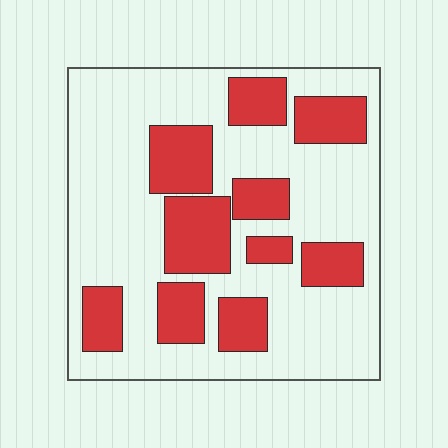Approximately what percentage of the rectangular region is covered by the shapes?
Approximately 30%.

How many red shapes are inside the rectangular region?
10.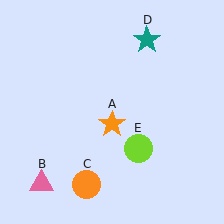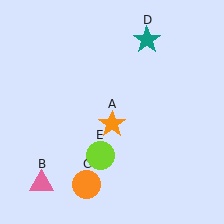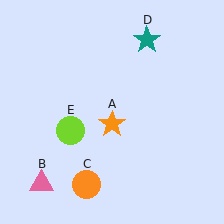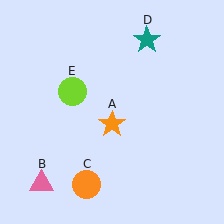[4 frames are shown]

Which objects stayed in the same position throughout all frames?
Orange star (object A) and pink triangle (object B) and orange circle (object C) and teal star (object D) remained stationary.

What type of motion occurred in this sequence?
The lime circle (object E) rotated clockwise around the center of the scene.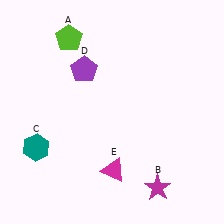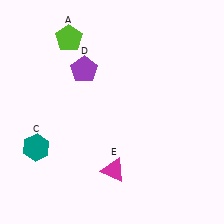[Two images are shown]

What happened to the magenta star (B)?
The magenta star (B) was removed in Image 2. It was in the bottom-right area of Image 1.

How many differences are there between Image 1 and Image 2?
There is 1 difference between the two images.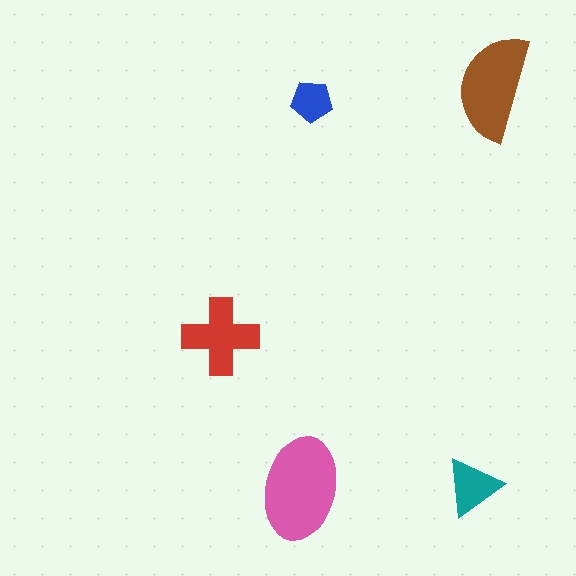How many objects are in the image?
There are 5 objects in the image.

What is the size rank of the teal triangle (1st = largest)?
4th.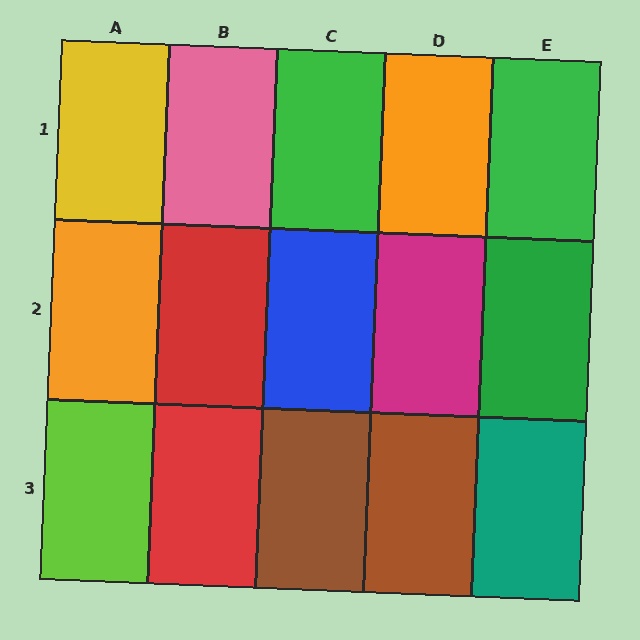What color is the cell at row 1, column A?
Yellow.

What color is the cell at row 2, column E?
Green.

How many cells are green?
3 cells are green.